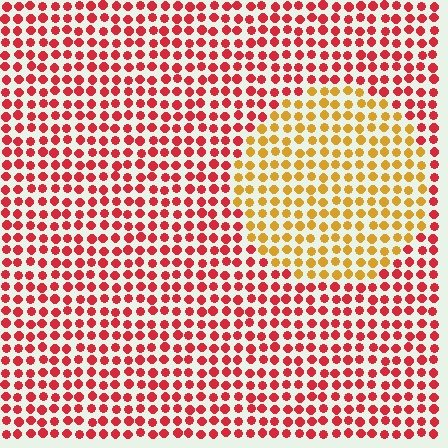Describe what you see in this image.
The image is filled with small red elements in a uniform arrangement. A circle-shaped region is visible where the elements are tinted to a slightly different hue, forming a subtle color boundary.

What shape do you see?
I see a circle.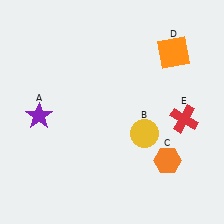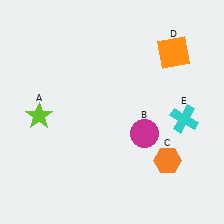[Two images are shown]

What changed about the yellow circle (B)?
In Image 1, B is yellow. In Image 2, it changed to magenta.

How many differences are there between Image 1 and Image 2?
There are 3 differences between the two images.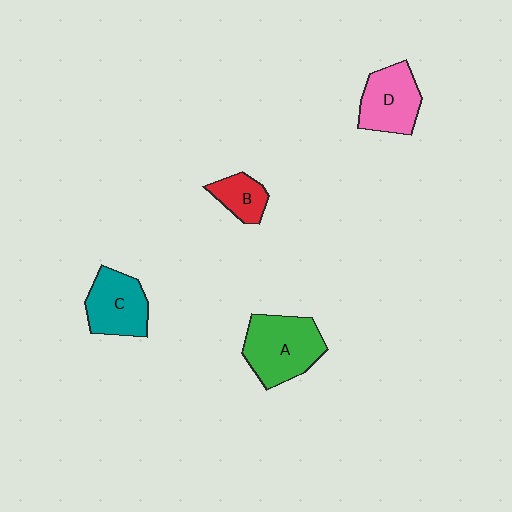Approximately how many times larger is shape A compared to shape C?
Approximately 1.3 times.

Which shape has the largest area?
Shape A (green).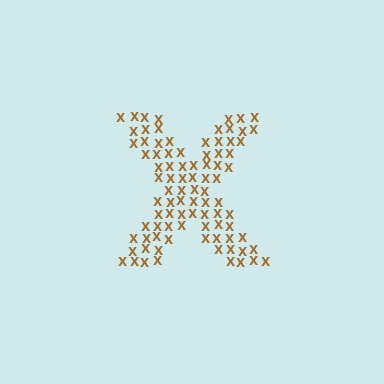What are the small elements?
The small elements are letter X's.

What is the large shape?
The large shape is the letter X.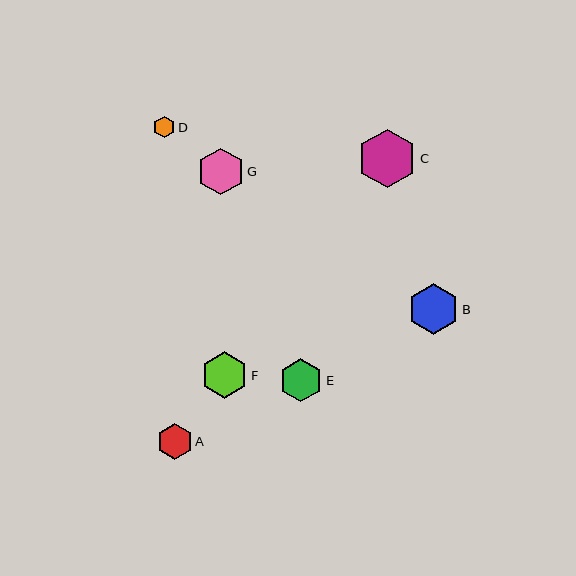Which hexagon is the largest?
Hexagon C is the largest with a size of approximately 59 pixels.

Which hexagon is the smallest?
Hexagon D is the smallest with a size of approximately 21 pixels.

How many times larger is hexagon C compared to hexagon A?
Hexagon C is approximately 1.7 times the size of hexagon A.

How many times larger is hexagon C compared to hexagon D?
Hexagon C is approximately 2.7 times the size of hexagon D.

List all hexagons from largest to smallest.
From largest to smallest: C, B, G, F, E, A, D.